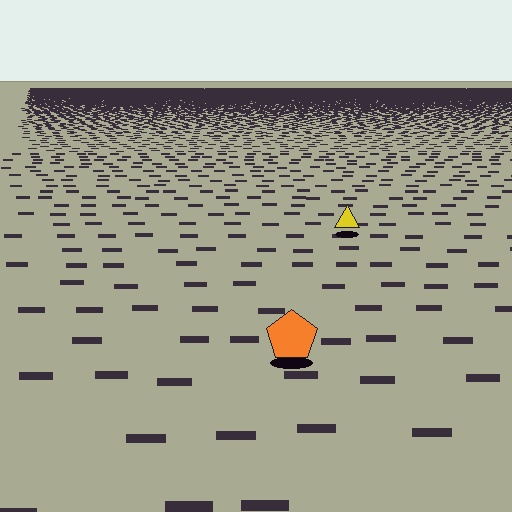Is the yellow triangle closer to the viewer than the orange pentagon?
No. The orange pentagon is closer — you can tell from the texture gradient: the ground texture is coarser near it.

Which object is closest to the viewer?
The orange pentagon is closest. The texture marks near it are larger and more spread out.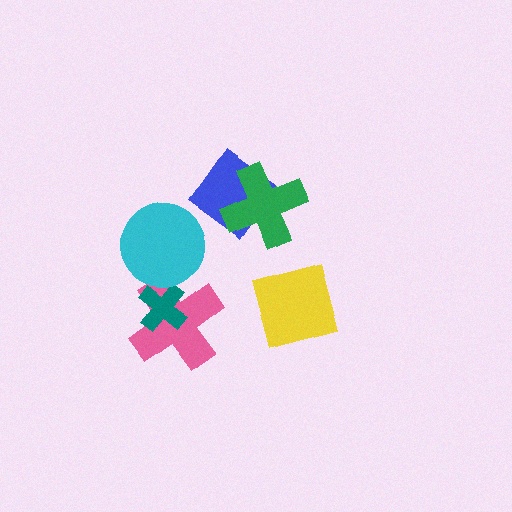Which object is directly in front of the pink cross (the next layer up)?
The teal cross is directly in front of the pink cross.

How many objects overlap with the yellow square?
0 objects overlap with the yellow square.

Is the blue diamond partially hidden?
Yes, it is partially covered by another shape.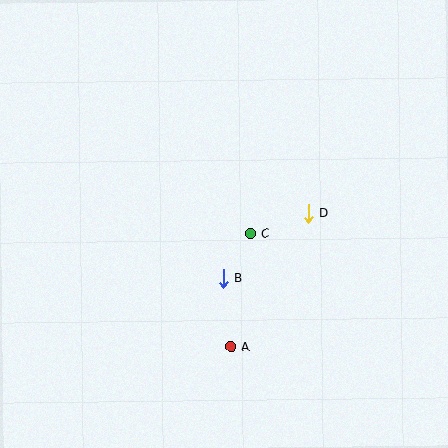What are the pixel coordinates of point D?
Point D is at (308, 213).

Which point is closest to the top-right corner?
Point D is closest to the top-right corner.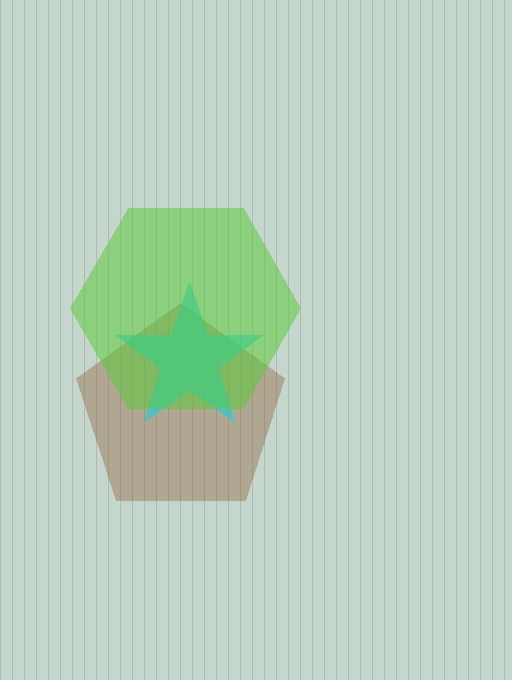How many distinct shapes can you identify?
There are 3 distinct shapes: a brown pentagon, a cyan star, a lime hexagon.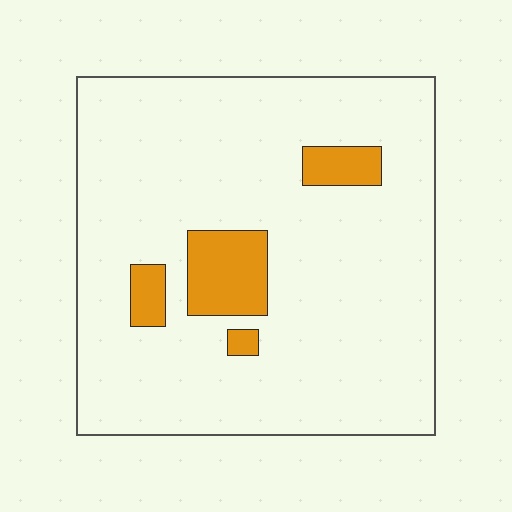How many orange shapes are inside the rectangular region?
4.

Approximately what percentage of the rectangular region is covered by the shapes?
Approximately 10%.